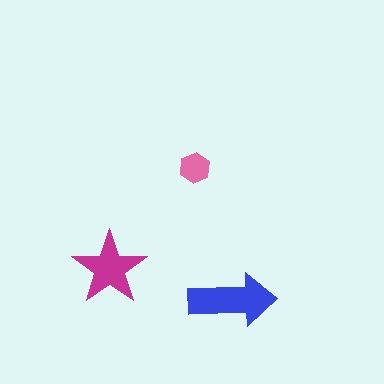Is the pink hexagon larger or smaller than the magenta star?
Smaller.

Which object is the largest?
The blue arrow.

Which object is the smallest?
The pink hexagon.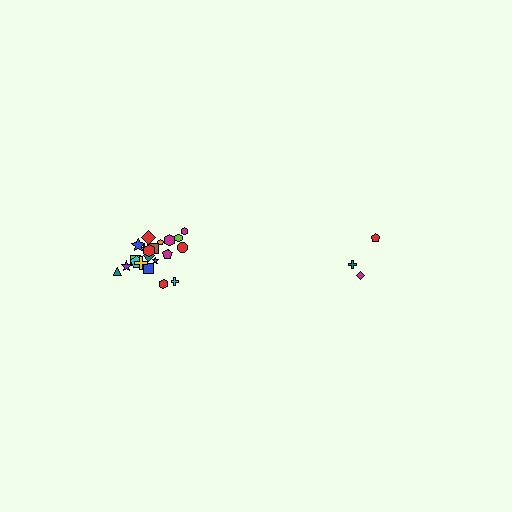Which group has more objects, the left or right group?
The left group.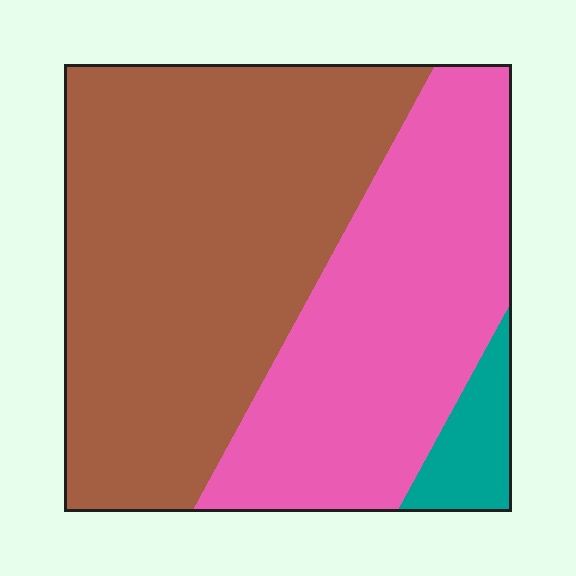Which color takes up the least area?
Teal, at roughly 5%.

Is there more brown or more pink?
Brown.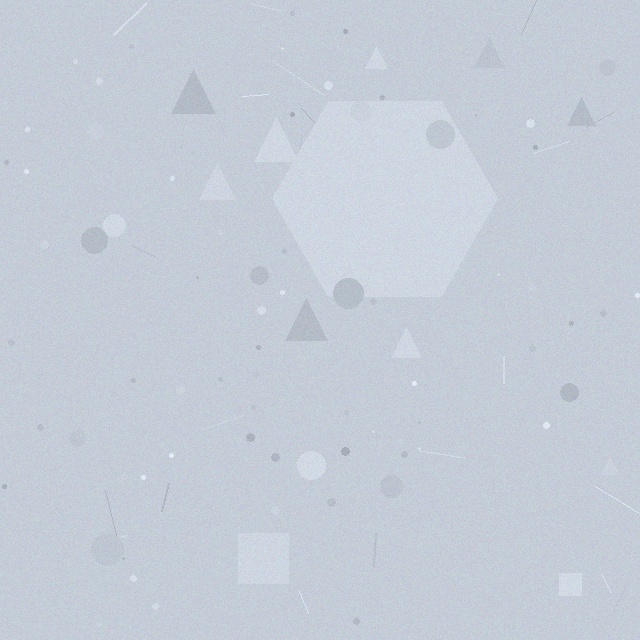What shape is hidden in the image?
A hexagon is hidden in the image.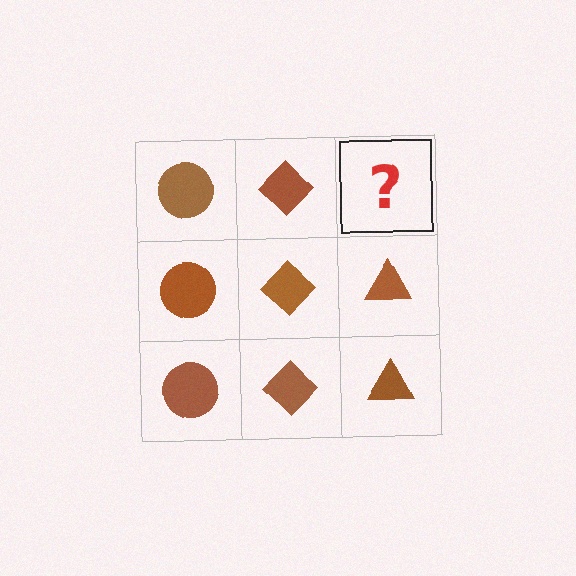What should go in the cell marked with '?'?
The missing cell should contain a brown triangle.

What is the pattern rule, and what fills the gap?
The rule is that each column has a consistent shape. The gap should be filled with a brown triangle.